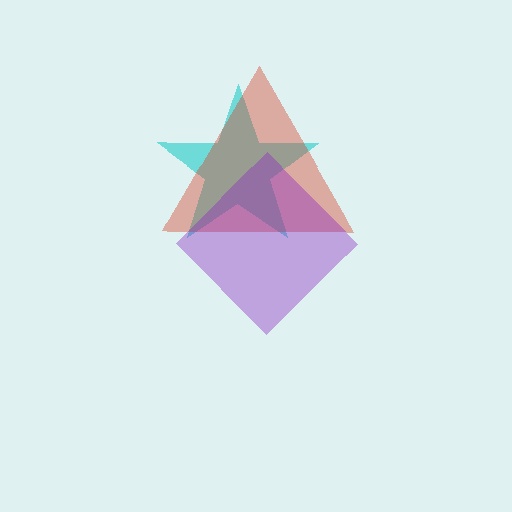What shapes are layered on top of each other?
The layered shapes are: a cyan star, a red triangle, a purple diamond.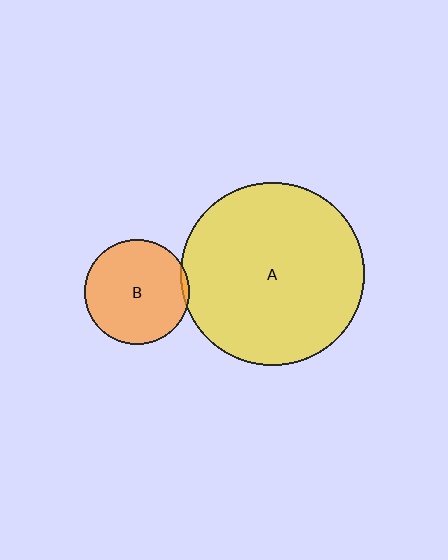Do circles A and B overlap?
Yes.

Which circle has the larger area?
Circle A (yellow).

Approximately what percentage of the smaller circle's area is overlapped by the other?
Approximately 5%.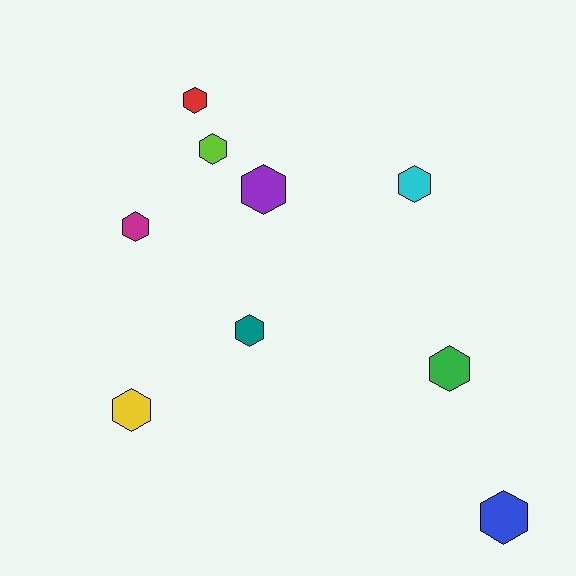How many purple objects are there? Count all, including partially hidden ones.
There is 1 purple object.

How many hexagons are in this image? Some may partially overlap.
There are 9 hexagons.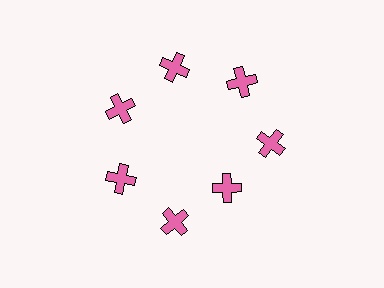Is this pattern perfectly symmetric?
No. The 7 pink crosses are arranged in a ring, but one element near the 5 o'clock position is pulled inward toward the center, breaking the 7-fold rotational symmetry.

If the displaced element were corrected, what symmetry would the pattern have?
It would have 7-fold rotational symmetry — the pattern would map onto itself every 51 degrees.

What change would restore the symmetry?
The symmetry would be restored by moving it outward, back onto the ring so that all 7 crosses sit at equal angles and equal distance from the center.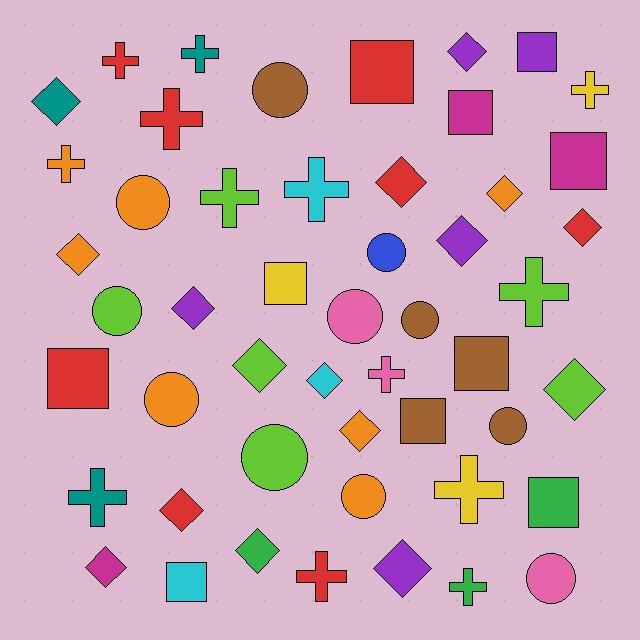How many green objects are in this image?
There are 3 green objects.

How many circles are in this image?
There are 11 circles.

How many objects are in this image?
There are 50 objects.